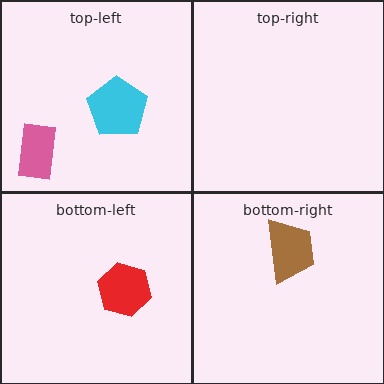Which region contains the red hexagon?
The bottom-left region.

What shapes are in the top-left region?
The pink rectangle, the cyan pentagon.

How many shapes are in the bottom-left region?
1.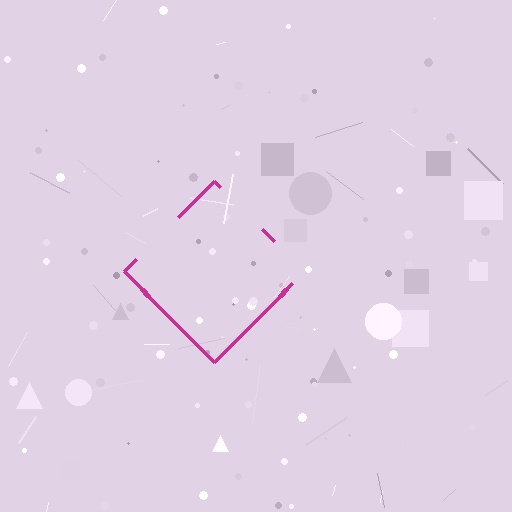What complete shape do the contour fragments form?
The contour fragments form a diamond.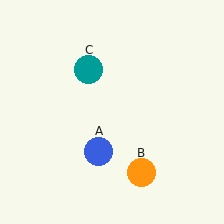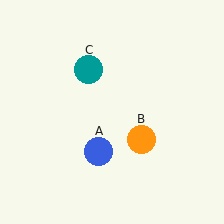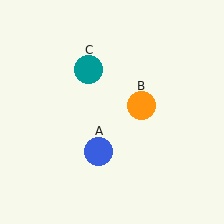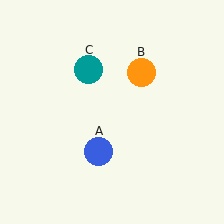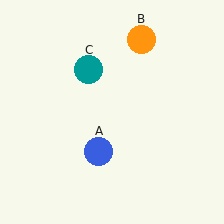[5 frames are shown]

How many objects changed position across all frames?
1 object changed position: orange circle (object B).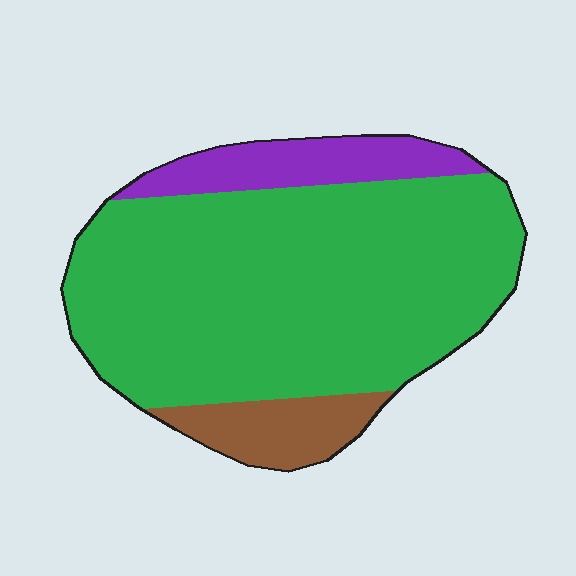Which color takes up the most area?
Green, at roughly 75%.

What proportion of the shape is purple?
Purple takes up about one eighth (1/8) of the shape.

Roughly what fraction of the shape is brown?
Brown covers 10% of the shape.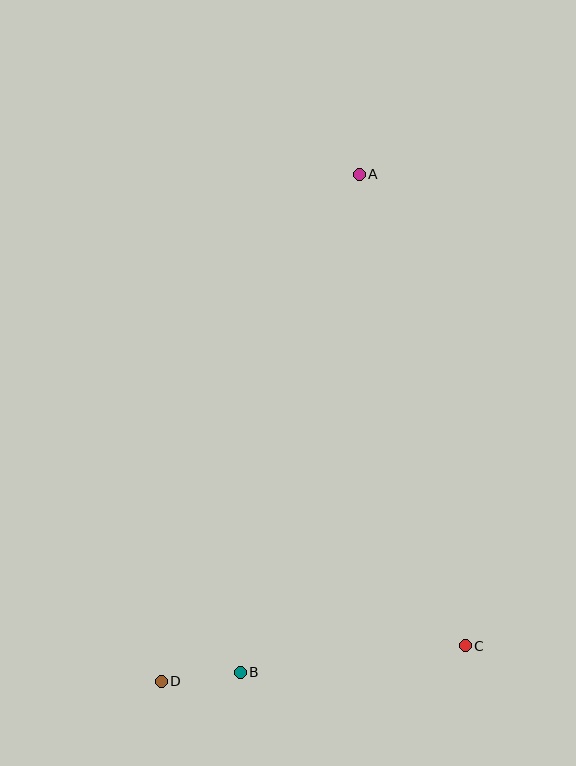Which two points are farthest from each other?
Points A and D are farthest from each other.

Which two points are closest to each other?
Points B and D are closest to each other.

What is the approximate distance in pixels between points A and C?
The distance between A and C is approximately 484 pixels.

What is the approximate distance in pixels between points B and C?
The distance between B and C is approximately 227 pixels.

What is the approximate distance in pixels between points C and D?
The distance between C and D is approximately 306 pixels.